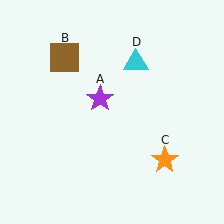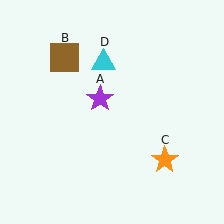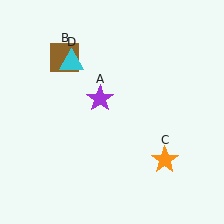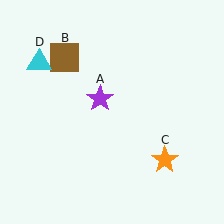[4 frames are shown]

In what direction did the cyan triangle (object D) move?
The cyan triangle (object D) moved left.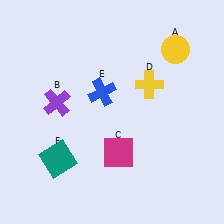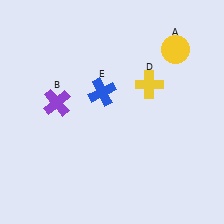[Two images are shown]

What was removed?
The teal square (F), the magenta square (C) were removed in Image 2.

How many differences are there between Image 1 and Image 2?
There are 2 differences between the two images.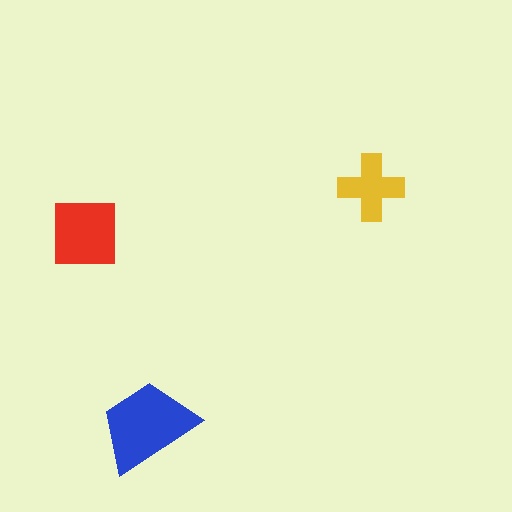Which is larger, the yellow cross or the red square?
The red square.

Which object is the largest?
The blue trapezoid.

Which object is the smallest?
The yellow cross.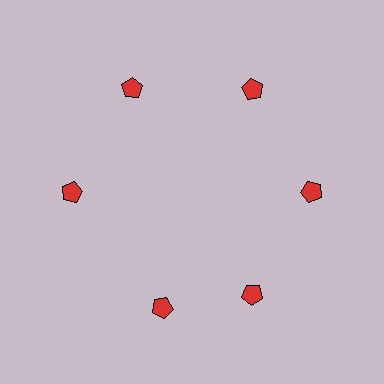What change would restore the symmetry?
The symmetry would be restored by rotating it back into even spacing with its neighbors so that all 6 pentagons sit at equal angles and equal distance from the center.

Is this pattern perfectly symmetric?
No. The 6 red pentagons are arranged in a ring, but one element near the 7 o'clock position is rotated out of alignment along the ring, breaking the 6-fold rotational symmetry.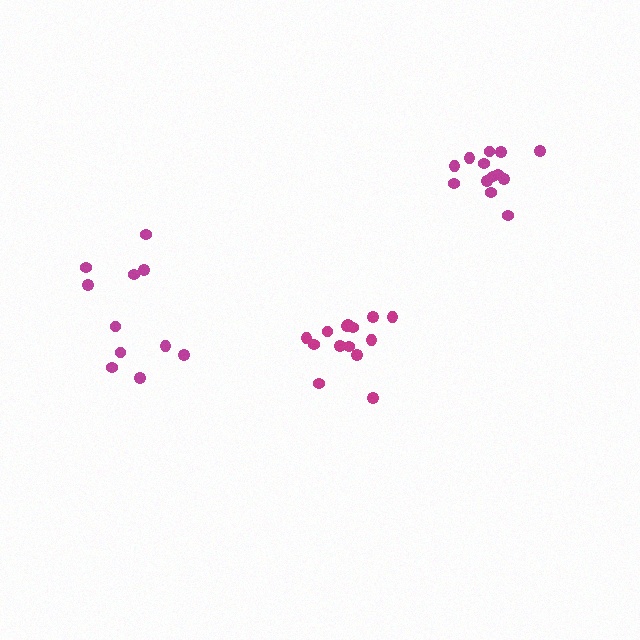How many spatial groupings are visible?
There are 3 spatial groupings.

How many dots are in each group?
Group 1: 13 dots, Group 2: 14 dots, Group 3: 11 dots (38 total).